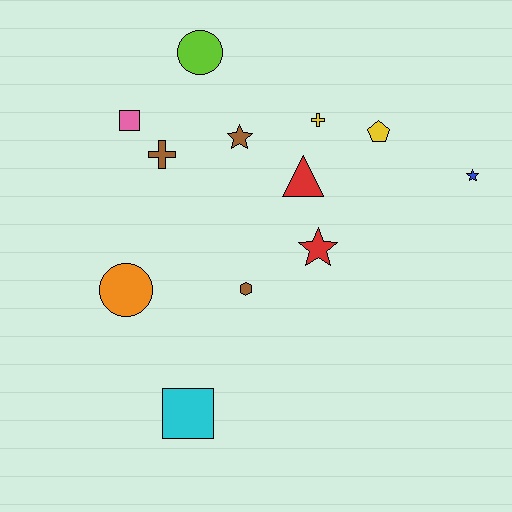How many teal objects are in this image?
There are no teal objects.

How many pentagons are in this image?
There is 1 pentagon.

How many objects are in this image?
There are 12 objects.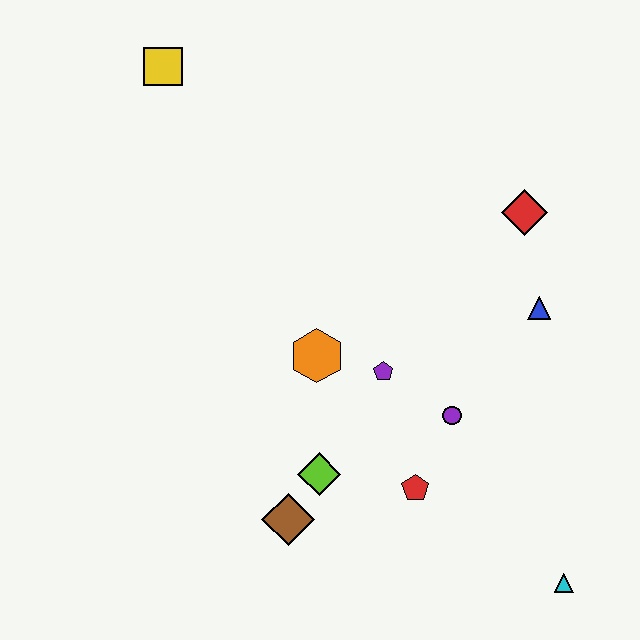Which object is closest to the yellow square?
The orange hexagon is closest to the yellow square.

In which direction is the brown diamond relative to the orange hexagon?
The brown diamond is below the orange hexagon.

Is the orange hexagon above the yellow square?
No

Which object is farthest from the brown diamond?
The yellow square is farthest from the brown diamond.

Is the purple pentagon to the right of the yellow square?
Yes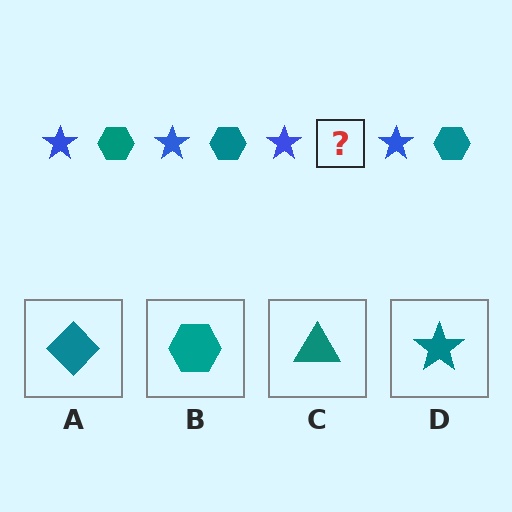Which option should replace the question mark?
Option B.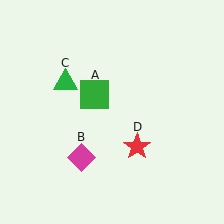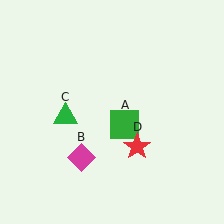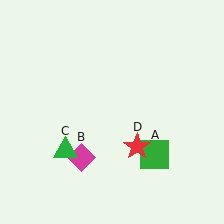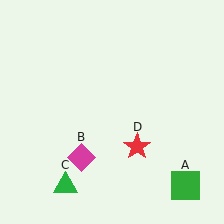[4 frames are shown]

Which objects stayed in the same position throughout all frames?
Magenta diamond (object B) and red star (object D) remained stationary.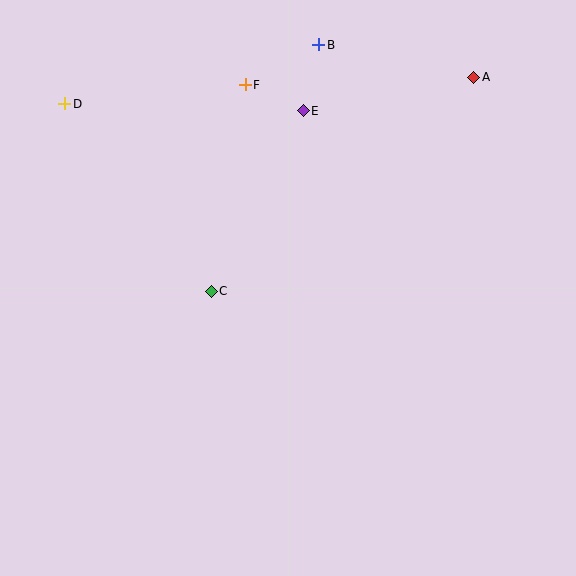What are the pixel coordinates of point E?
Point E is at (303, 111).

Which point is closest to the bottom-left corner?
Point C is closest to the bottom-left corner.